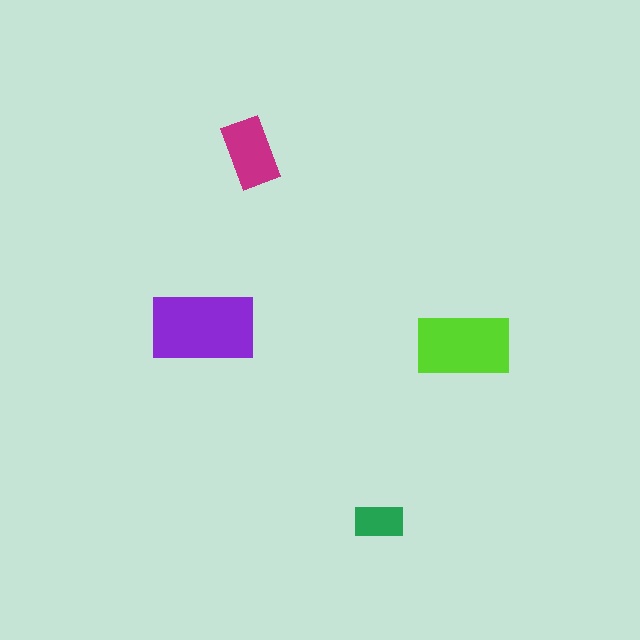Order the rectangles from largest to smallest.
the purple one, the lime one, the magenta one, the green one.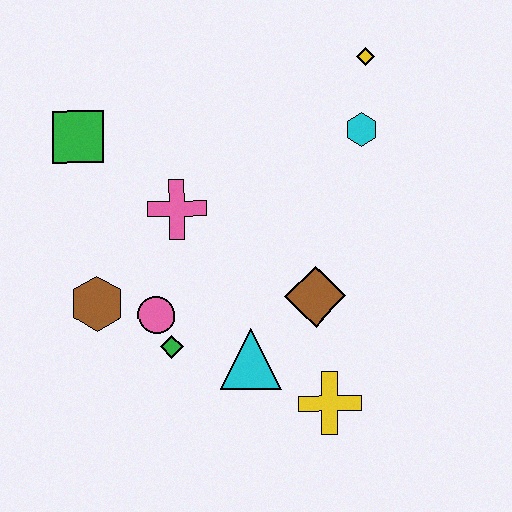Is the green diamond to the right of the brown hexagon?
Yes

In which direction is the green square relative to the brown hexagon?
The green square is above the brown hexagon.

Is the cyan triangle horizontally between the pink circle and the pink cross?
No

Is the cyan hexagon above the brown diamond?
Yes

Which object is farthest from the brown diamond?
The green square is farthest from the brown diamond.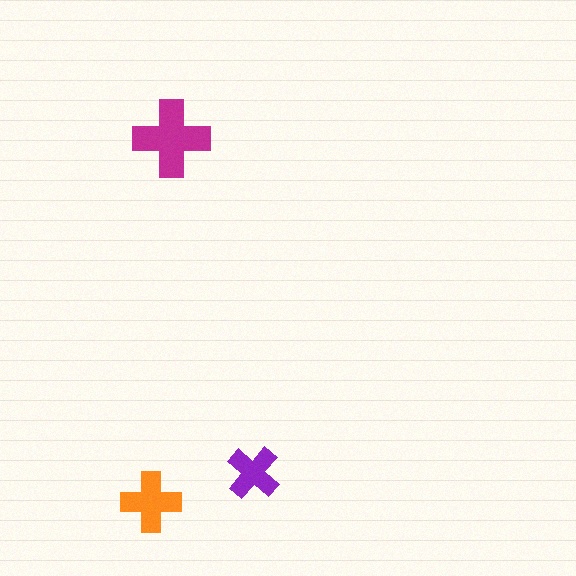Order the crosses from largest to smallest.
the magenta one, the orange one, the purple one.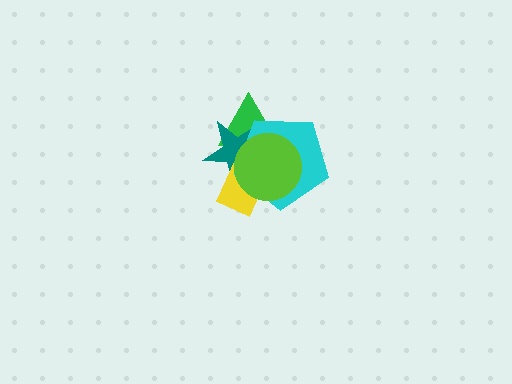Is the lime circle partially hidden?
No, no other shape covers it.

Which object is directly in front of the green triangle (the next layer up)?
The teal star is directly in front of the green triangle.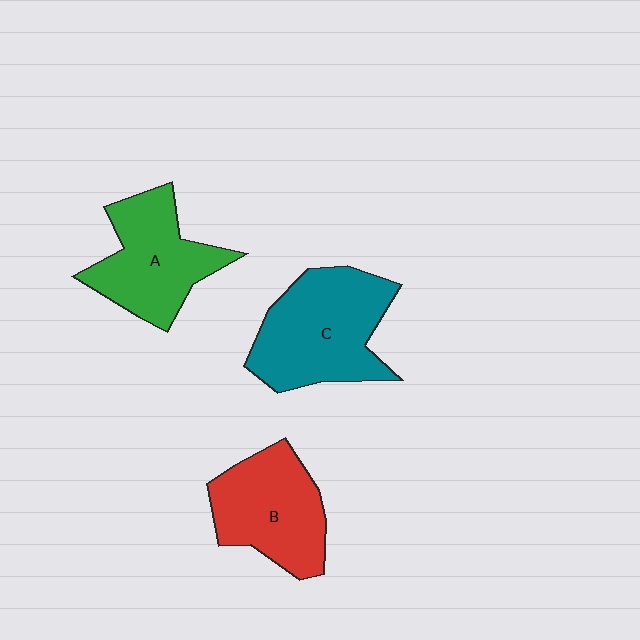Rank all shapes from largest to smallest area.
From largest to smallest: C (teal), A (green), B (red).